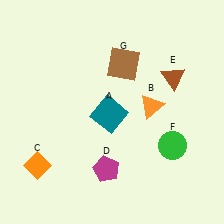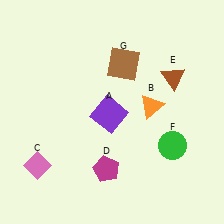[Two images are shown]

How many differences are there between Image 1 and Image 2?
There are 2 differences between the two images.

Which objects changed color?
A changed from teal to purple. C changed from orange to pink.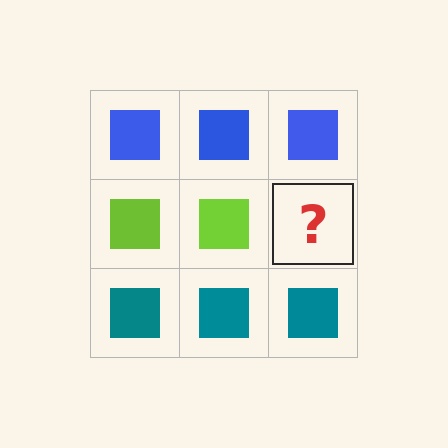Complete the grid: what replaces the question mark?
The question mark should be replaced with a lime square.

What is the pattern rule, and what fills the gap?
The rule is that each row has a consistent color. The gap should be filled with a lime square.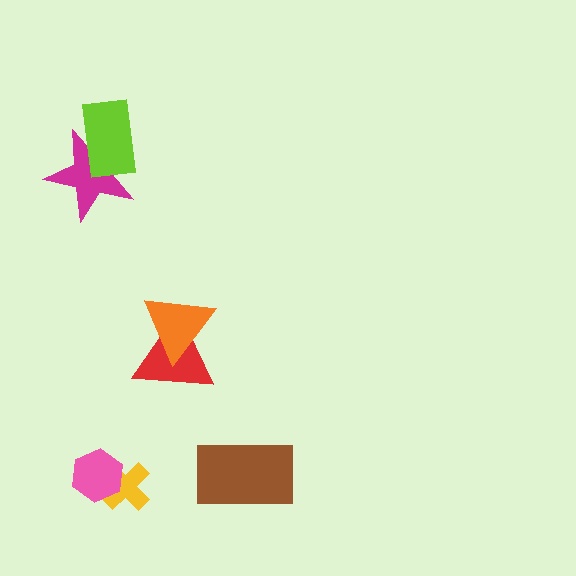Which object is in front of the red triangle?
The orange triangle is in front of the red triangle.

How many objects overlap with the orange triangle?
1 object overlaps with the orange triangle.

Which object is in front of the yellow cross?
The pink hexagon is in front of the yellow cross.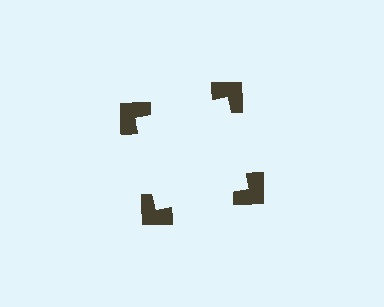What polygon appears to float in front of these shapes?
An illusory square — its edges are inferred from the aligned wedge cuts in the notched squares, not physically drawn.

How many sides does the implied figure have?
4 sides.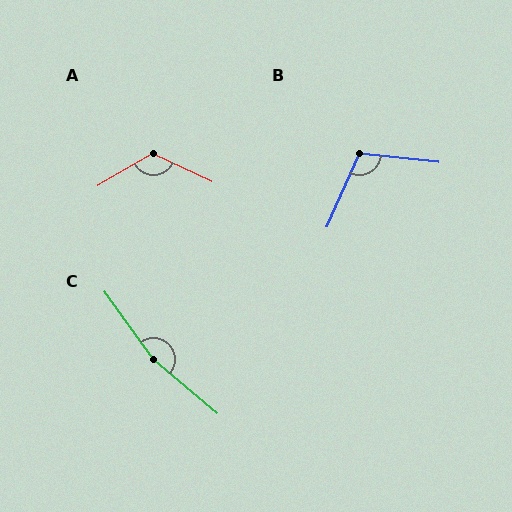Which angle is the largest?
C, at approximately 166 degrees.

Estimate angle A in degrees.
Approximately 125 degrees.